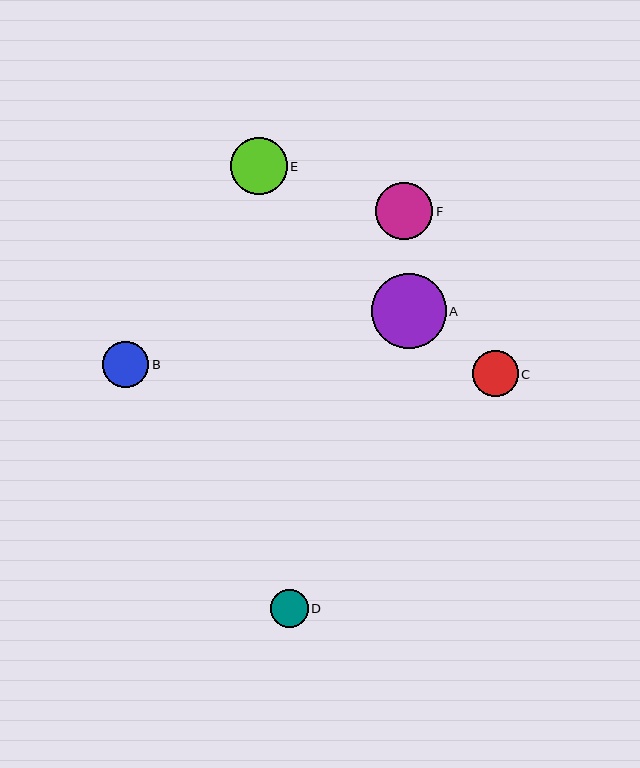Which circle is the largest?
Circle A is the largest with a size of approximately 75 pixels.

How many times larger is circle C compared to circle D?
Circle C is approximately 1.2 times the size of circle D.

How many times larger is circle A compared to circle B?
Circle A is approximately 1.6 times the size of circle B.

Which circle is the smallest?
Circle D is the smallest with a size of approximately 38 pixels.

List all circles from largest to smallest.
From largest to smallest: A, F, E, B, C, D.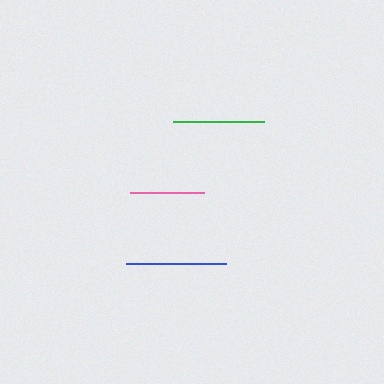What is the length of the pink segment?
The pink segment is approximately 74 pixels long.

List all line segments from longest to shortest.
From longest to shortest: blue, green, pink.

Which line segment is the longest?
The blue line is the longest at approximately 100 pixels.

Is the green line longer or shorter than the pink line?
The green line is longer than the pink line.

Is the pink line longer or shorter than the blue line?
The blue line is longer than the pink line.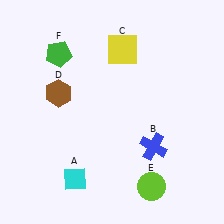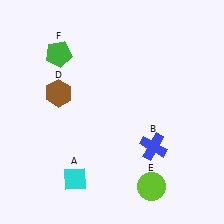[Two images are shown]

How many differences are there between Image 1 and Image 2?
There is 1 difference between the two images.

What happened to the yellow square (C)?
The yellow square (C) was removed in Image 2. It was in the top-right area of Image 1.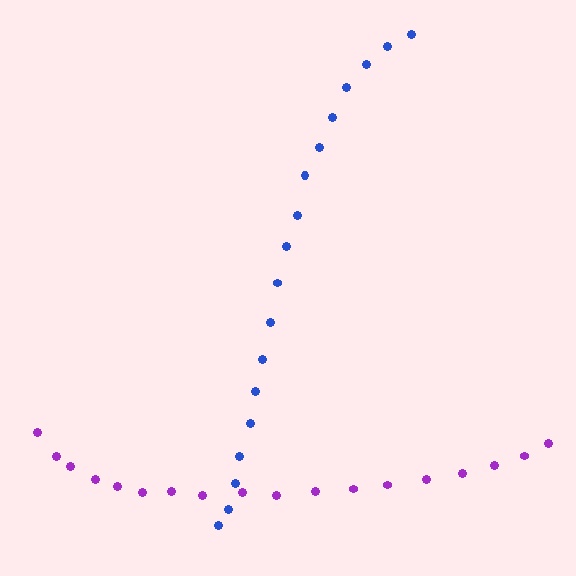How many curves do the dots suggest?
There are 2 distinct paths.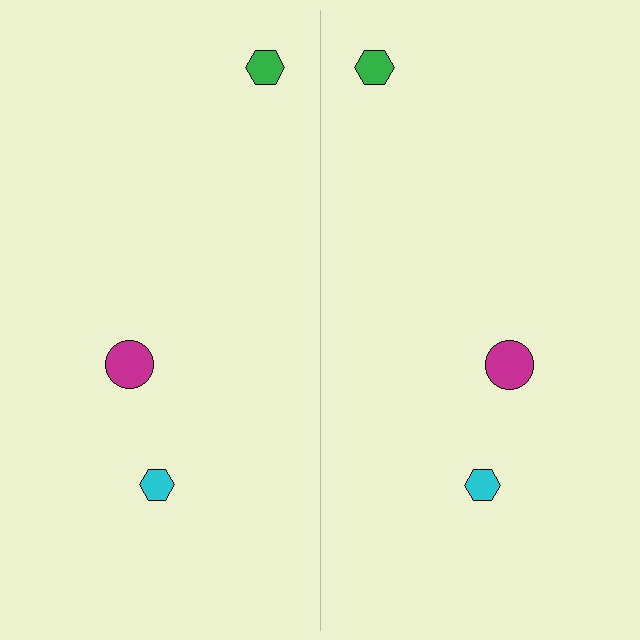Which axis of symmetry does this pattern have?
The pattern has a vertical axis of symmetry running through the center of the image.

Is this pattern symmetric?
Yes, this pattern has bilateral (reflection) symmetry.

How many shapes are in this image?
There are 6 shapes in this image.